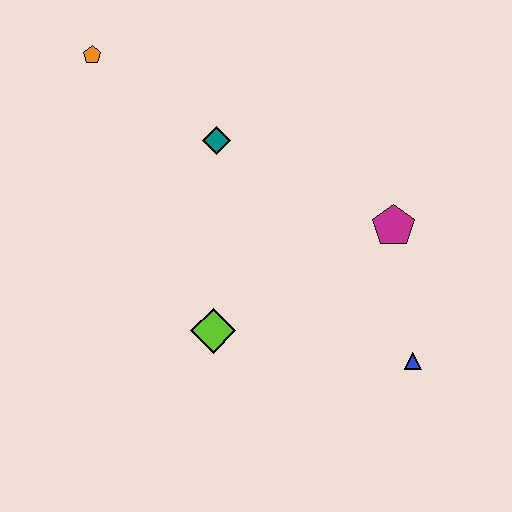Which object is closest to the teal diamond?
The orange pentagon is closest to the teal diamond.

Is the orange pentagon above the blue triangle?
Yes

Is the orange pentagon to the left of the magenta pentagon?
Yes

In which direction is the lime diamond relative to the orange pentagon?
The lime diamond is below the orange pentagon.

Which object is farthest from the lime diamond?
The orange pentagon is farthest from the lime diamond.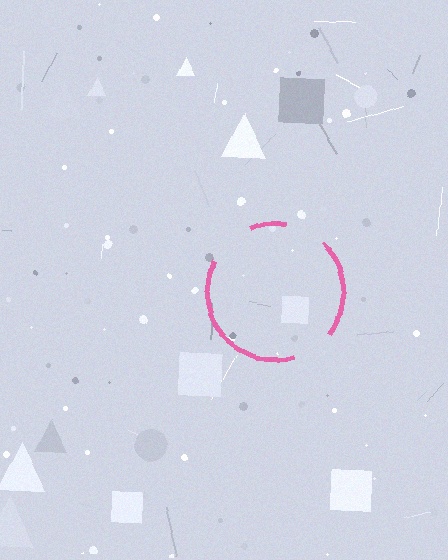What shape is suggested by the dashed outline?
The dashed outline suggests a circle.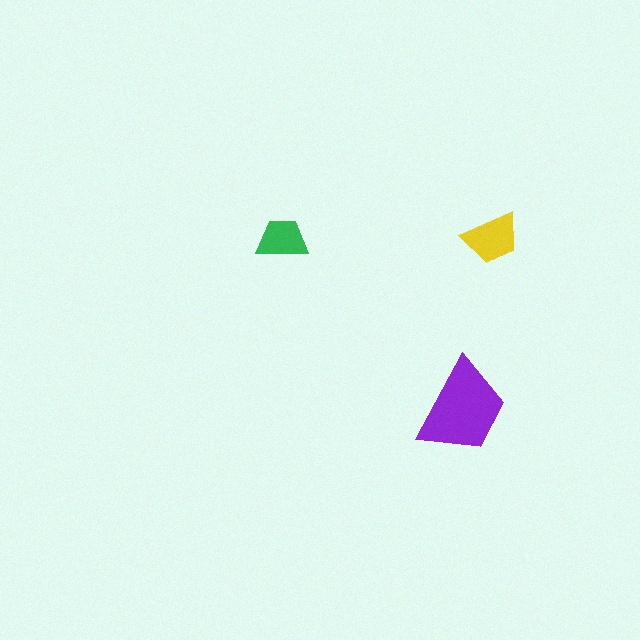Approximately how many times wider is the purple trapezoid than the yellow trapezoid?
About 1.5 times wider.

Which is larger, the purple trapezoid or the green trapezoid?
The purple one.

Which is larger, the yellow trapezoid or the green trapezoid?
The yellow one.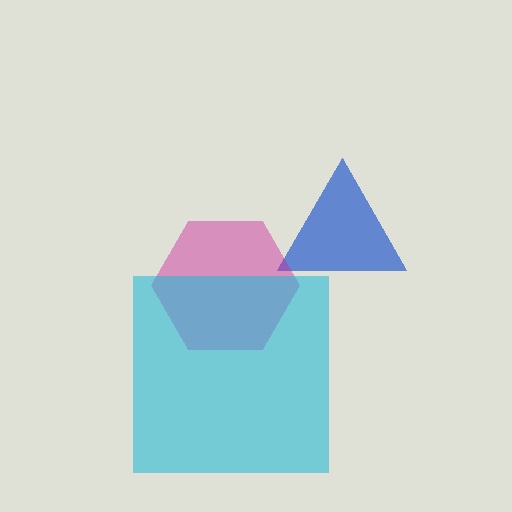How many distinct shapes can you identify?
There are 3 distinct shapes: a blue triangle, a magenta hexagon, a cyan square.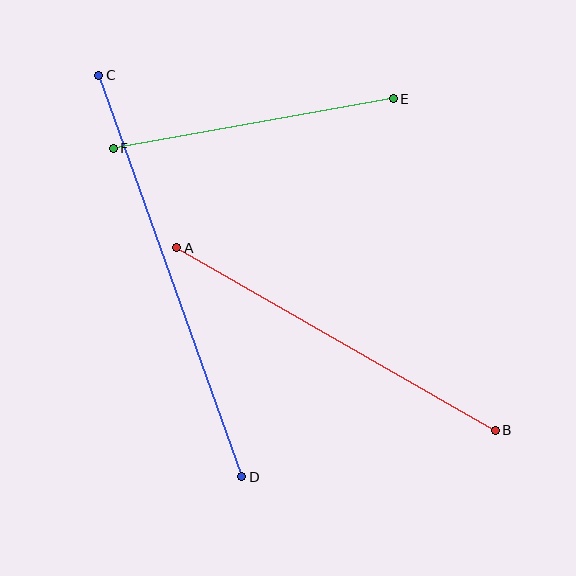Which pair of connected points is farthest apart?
Points C and D are farthest apart.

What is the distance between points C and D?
The distance is approximately 426 pixels.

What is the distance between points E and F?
The distance is approximately 285 pixels.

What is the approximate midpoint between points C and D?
The midpoint is at approximately (170, 276) pixels.